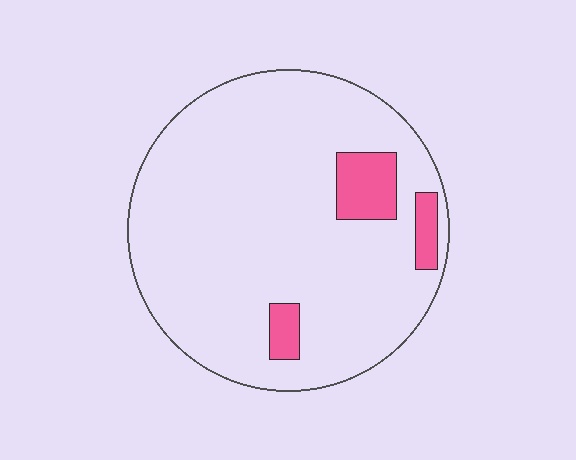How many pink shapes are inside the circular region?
3.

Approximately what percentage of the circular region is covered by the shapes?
Approximately 10%.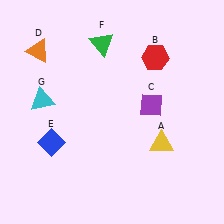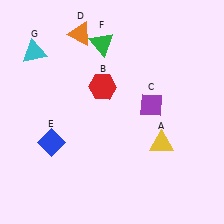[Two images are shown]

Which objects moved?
The objects that moved are: the red hexagon (B), the orange triangle (D), the cyan triangle (G).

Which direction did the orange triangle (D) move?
The orange triangle (D) moved right.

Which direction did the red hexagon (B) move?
The red hexagon (B) moved left.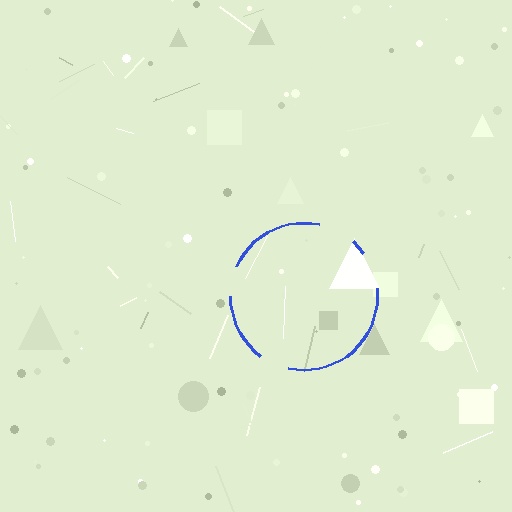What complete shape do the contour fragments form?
The contour fragments form a circle.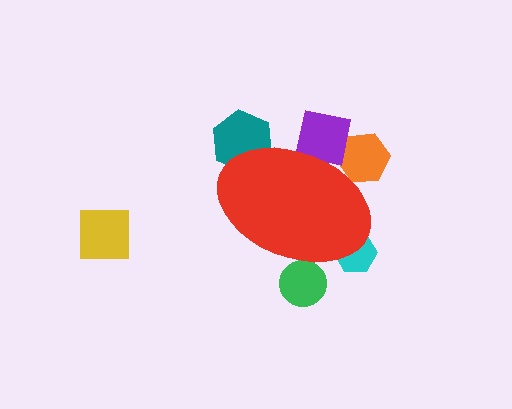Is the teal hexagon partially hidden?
Yes, the teal hexagon is partially hidden behind the red ellipse.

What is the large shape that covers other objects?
A red ellipse.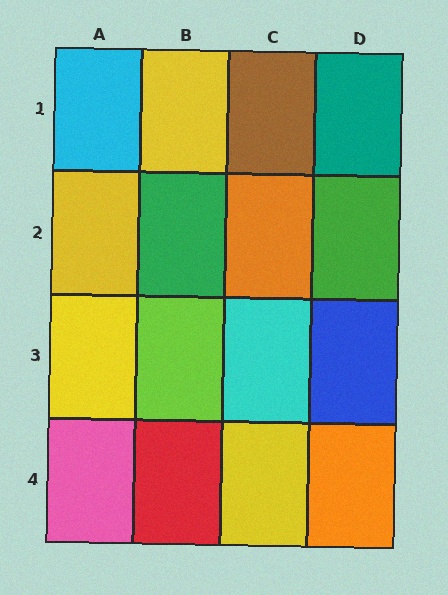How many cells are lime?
1 cell is lime.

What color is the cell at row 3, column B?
Lime.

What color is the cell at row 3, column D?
Blue.